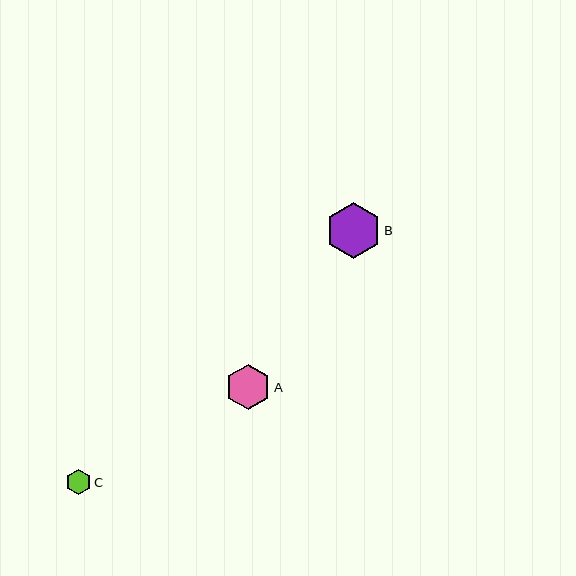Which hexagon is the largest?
Hexagon B is the largest with a size of approximately 56 pixels.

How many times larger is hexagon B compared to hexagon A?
Hexagon B is approximately 1.2 times the size of hexagon A.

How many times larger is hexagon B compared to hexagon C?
Hexagon B is approximately 2.2 times the size of hexagon C.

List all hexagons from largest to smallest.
From largest to smallest: B, A, C.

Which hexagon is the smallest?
Hexagon C is the smallest with a size of approximately 25 pixels.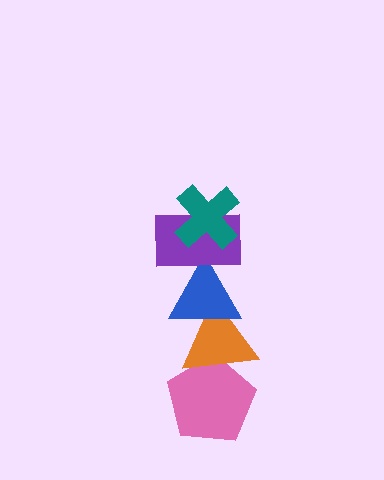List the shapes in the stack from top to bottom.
From top to bottom: the teal cross, the purple rectangle, the blue triangle, the orange triangle, the pink pentagon.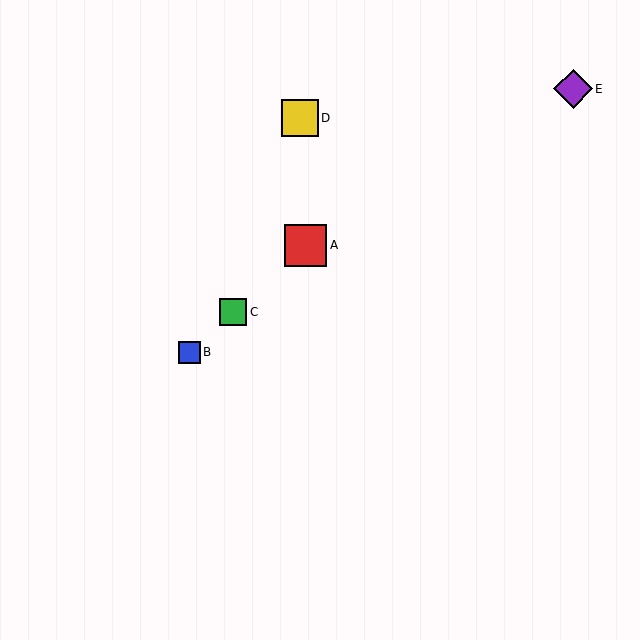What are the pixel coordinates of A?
Object A is at (305, 245).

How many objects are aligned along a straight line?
3 objects (A, B, C) are aligned along a straight line.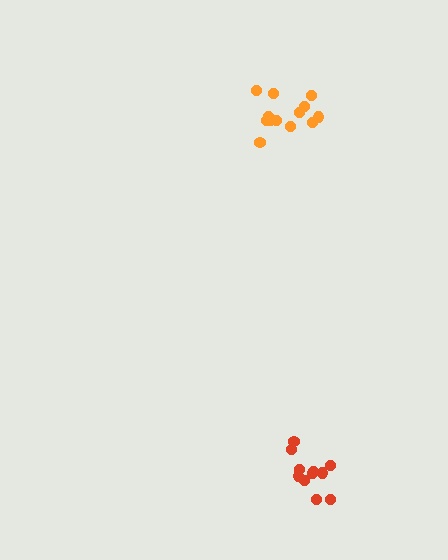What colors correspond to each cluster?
The clusters are colored: orange, red.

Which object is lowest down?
The red cluster is bottommost.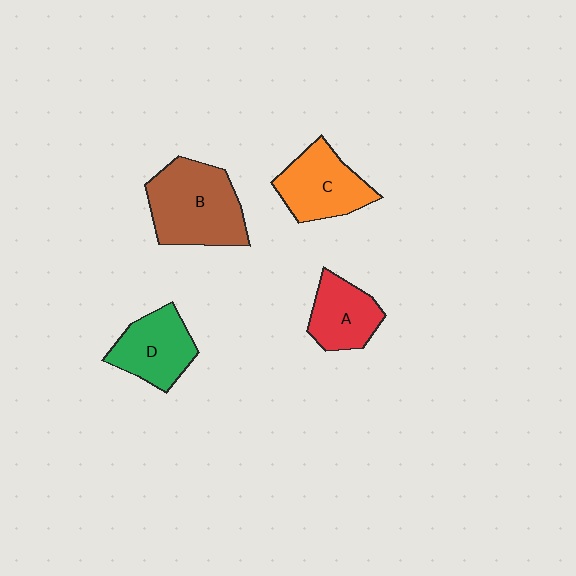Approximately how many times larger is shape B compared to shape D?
Approximately 1.5 times.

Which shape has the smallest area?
Shape A (red).